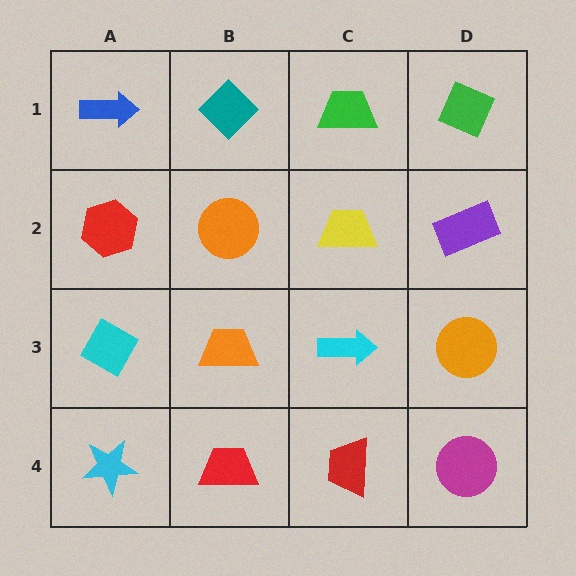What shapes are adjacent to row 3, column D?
A purple rectangle (row 2, column D), a magenta circle (row 4, column D), a cyan arrow (row 3, column C).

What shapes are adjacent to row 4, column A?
A cyan diamond (row 3, column A), a red trapezoid (row 4, column B).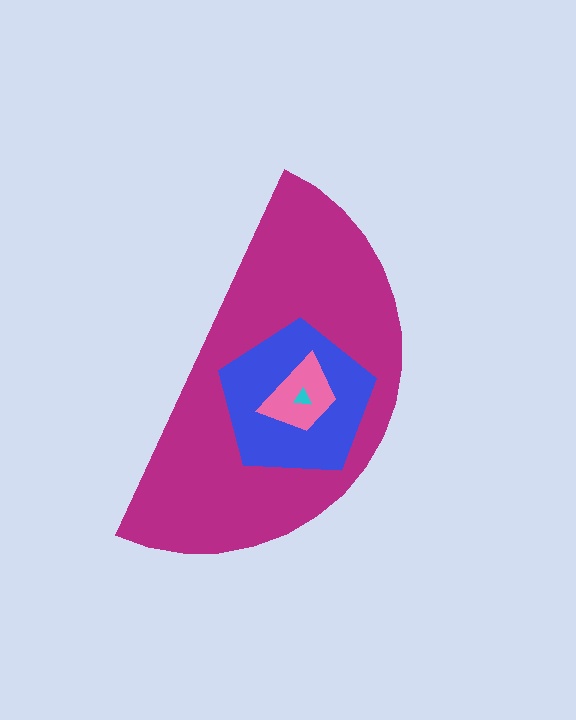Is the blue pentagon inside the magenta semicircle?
Yes.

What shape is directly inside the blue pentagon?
The pink trapezoid.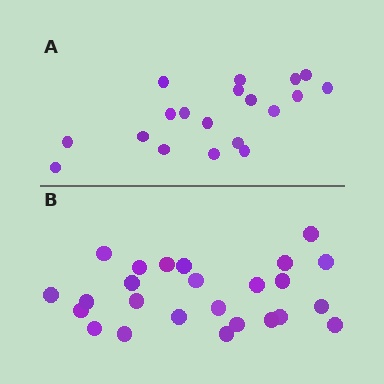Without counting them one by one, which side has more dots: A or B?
Region B (the bottom region) has more dots.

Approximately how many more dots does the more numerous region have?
Region B has about 6 more dots than region A.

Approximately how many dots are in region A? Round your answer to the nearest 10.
About 20 dots. (The exact count is 19, which rounds to 20.)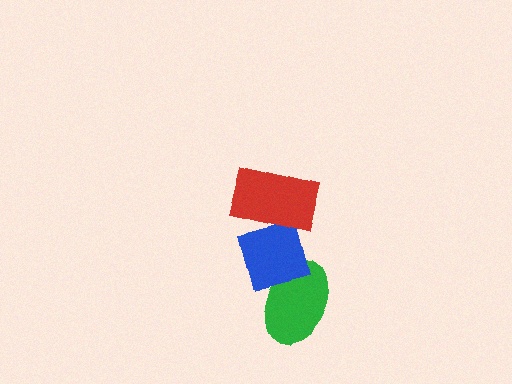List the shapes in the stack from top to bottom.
From top to bottom: the red rectangle, the blue square, the green ellipse.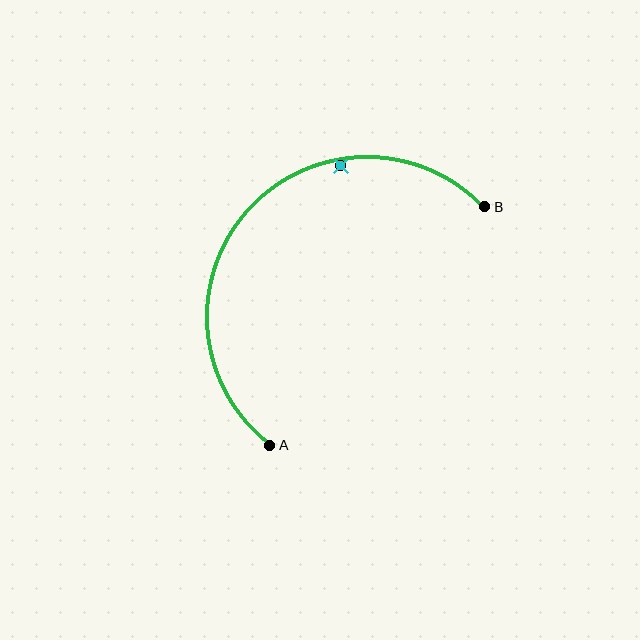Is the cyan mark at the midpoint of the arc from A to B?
No — the cyan mark does not lie on the arc at all. It sits slightly inside the curve.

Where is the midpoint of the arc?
The arc midpoint is the point on the curve farthest from the straight line joining A and B. It sits above and to the left of that line.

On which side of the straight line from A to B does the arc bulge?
The arc bulges above and to the left of the straight line connecting A and B.